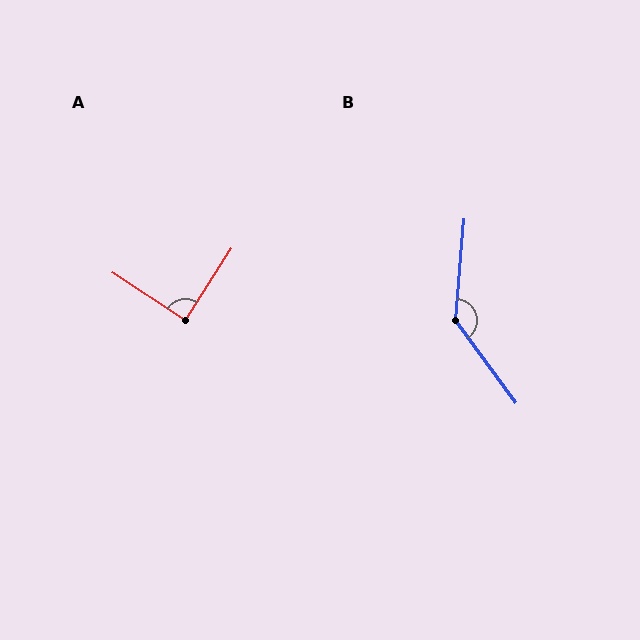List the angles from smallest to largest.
A (90°), B (139°).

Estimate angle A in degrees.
Approximately 90 degrees.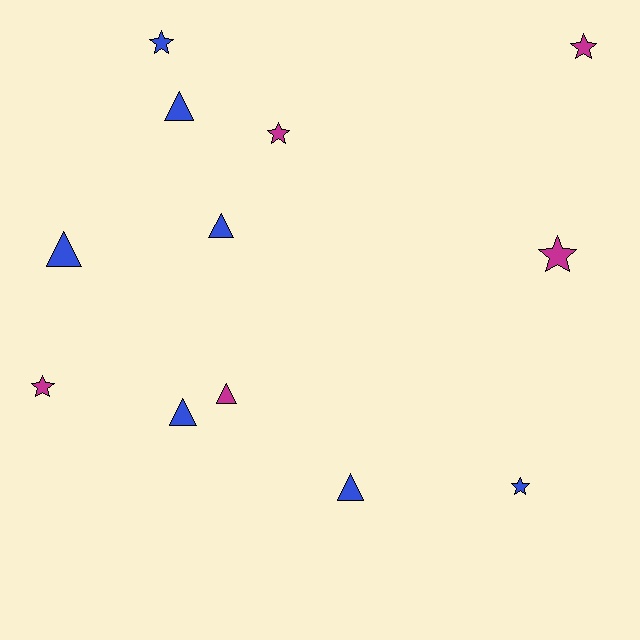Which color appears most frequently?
Blue, with 7 objects.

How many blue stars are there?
There are 2 blue stars.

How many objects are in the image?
There are 12 objects.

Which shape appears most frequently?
Star, with 6 objects.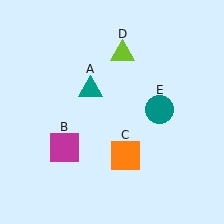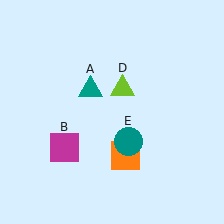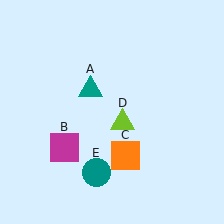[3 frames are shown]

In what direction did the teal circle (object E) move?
The teal circle (object E) moved down and to the left.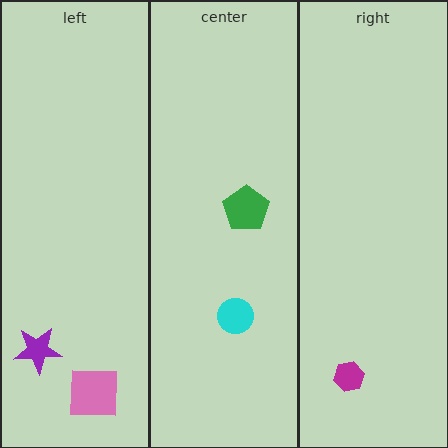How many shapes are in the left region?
2.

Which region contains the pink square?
The left region.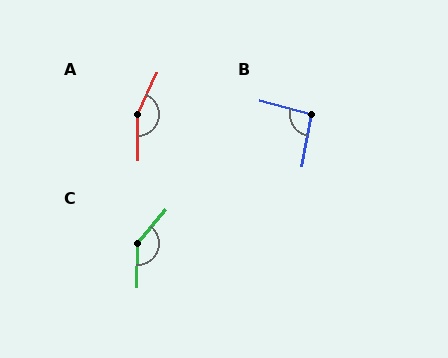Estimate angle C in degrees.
Approximately 141 degrees.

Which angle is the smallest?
B, at approximately 96 degrees.